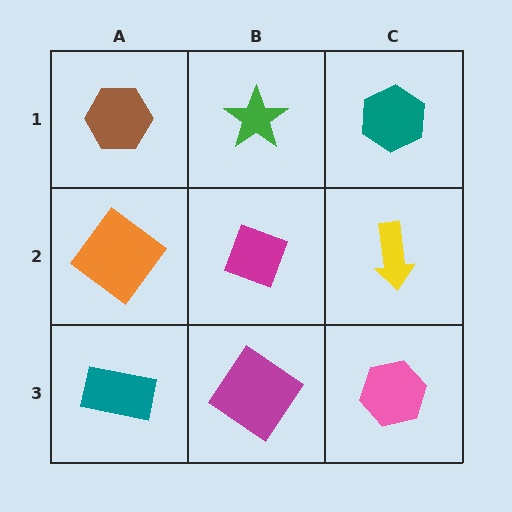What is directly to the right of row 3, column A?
A magenta diamond.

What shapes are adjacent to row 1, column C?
A yellow arrow (row 2, column C), a green star (row 1, column B).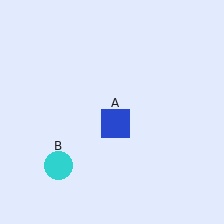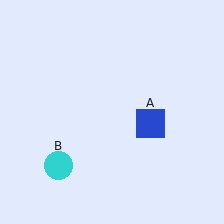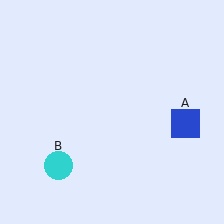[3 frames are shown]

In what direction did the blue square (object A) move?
The blue square (object A) moved right.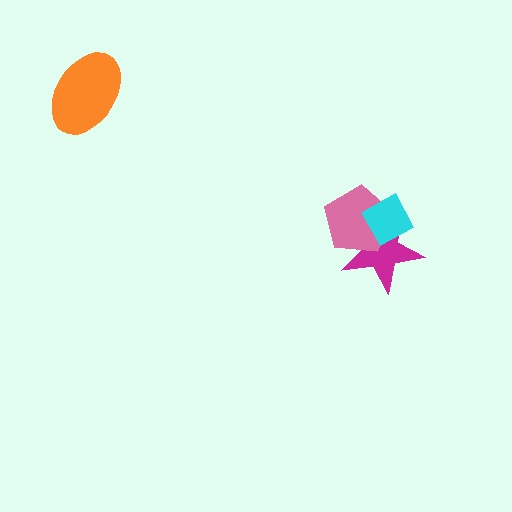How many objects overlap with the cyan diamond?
2 objects overlap with the cyan diamond.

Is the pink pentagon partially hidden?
Yes, it is partially covered by another shape.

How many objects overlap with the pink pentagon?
2 objects overlap with the pink pentagon.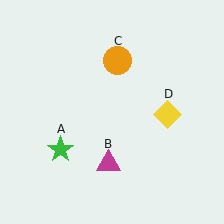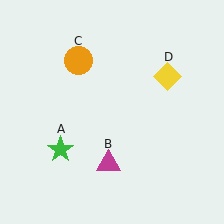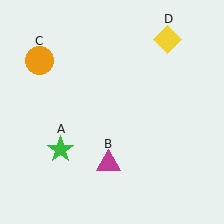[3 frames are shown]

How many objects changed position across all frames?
2 objects changed position: orange circle (object C), yellow diamond (object D).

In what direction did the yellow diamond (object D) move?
The yellow diamond (object D) moved up.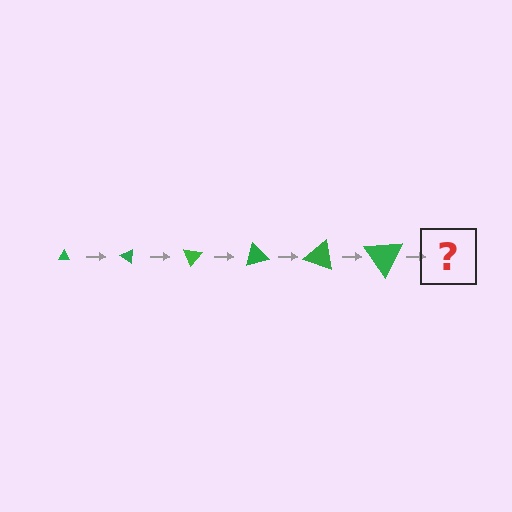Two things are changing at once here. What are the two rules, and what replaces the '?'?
The two rules are that the triangle grows larger each step and it rotates 35 degrees each step. The '?' should be a triangle, larger than the previous one and rotated 210 degrees from the start.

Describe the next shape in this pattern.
It should be a triangle, larger than the previous one and rotated 210 degrees from the start.